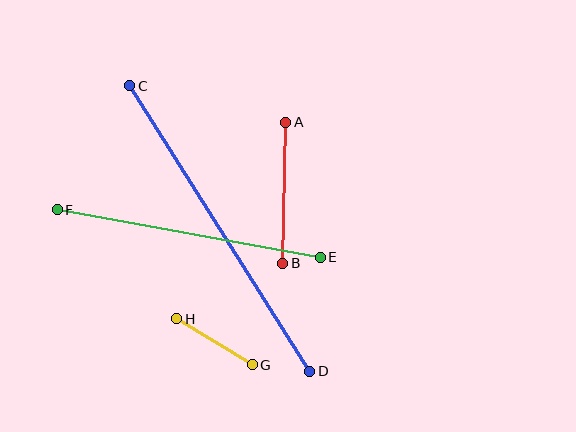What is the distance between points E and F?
The distance is approximately 267 pixels.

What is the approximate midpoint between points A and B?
The midpoint is at approximately (284, 193) pixels.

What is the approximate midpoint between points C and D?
The midpoint is at approximately (220, 229) pixels.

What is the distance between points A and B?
The distance is approximately 141 pixels.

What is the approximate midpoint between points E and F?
The midpoint is at approximately (189, 233) pixels.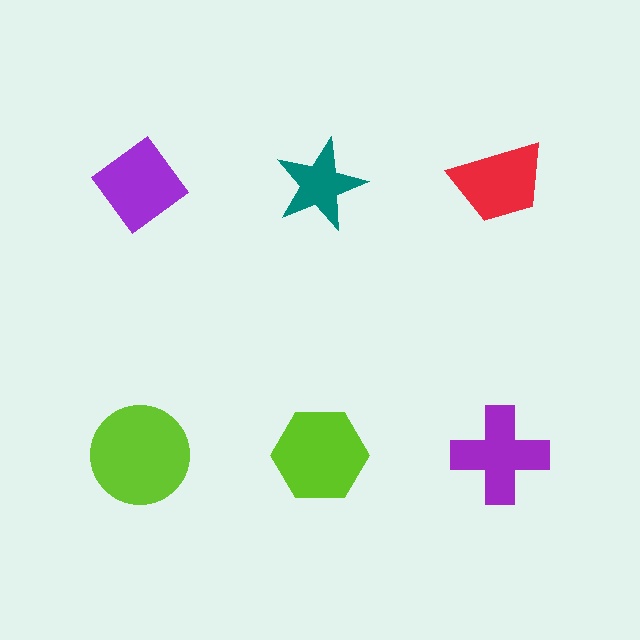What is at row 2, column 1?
A lime circle.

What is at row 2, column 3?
A purple cross.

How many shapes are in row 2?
3 shapes.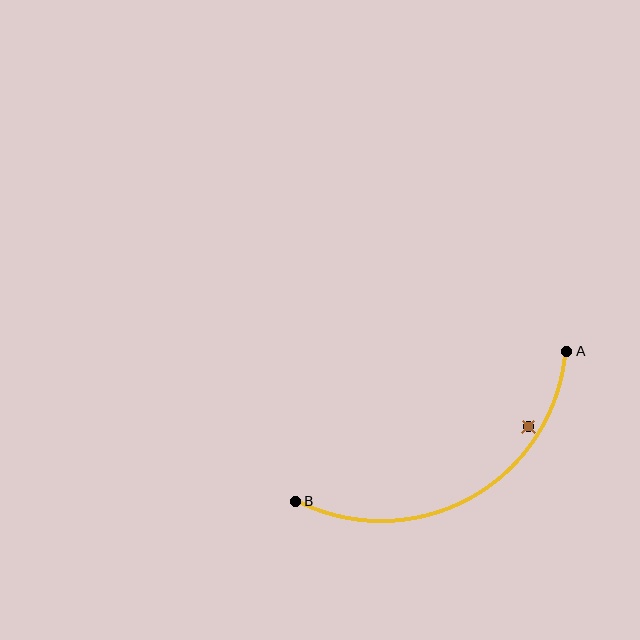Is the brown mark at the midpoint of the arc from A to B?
No — the brown mark does not lie on the arc at all. It sits slightly inside the curve.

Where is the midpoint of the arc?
The arc midpoint is the point on the curve farthest from the straight line joining A and B. It sits below that line.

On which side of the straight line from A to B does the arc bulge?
The arc bulges below the straight line connecting A and B.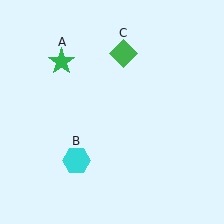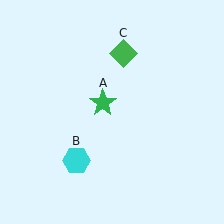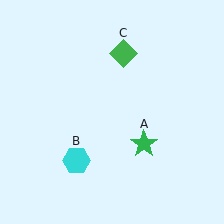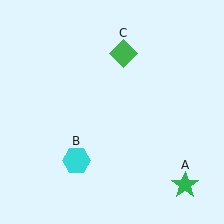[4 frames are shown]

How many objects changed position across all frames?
1 object changed position: green star (object A).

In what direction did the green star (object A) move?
The green star (object A) moved down and to the right.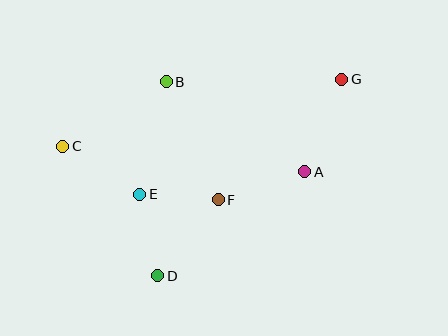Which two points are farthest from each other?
Points C and G are farthest from each other.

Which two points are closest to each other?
Points E and F are closest to each other.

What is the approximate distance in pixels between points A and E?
The distance between A and E is approximately 167 pixels.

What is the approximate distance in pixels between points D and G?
The distance between D and G is approximately 269 pixels.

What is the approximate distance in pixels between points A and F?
The distance between A and F is approximately 91 pixels.